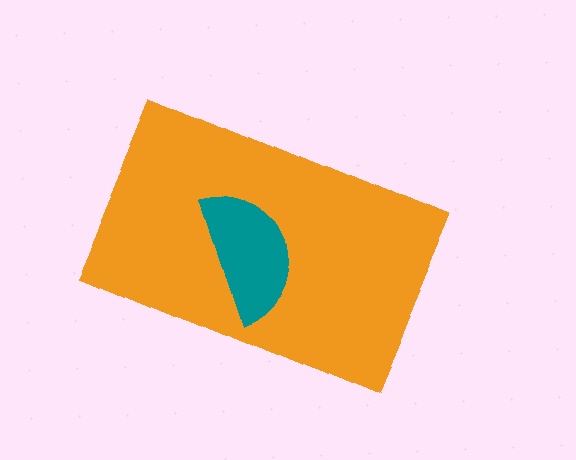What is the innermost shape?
The teal semicircle.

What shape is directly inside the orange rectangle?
The teal semicircle.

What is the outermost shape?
The orange rectangle.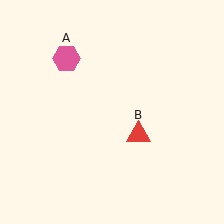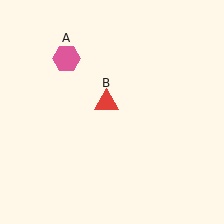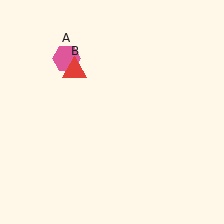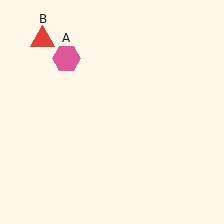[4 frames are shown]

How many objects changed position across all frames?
1 object changed position: red triangle (object B).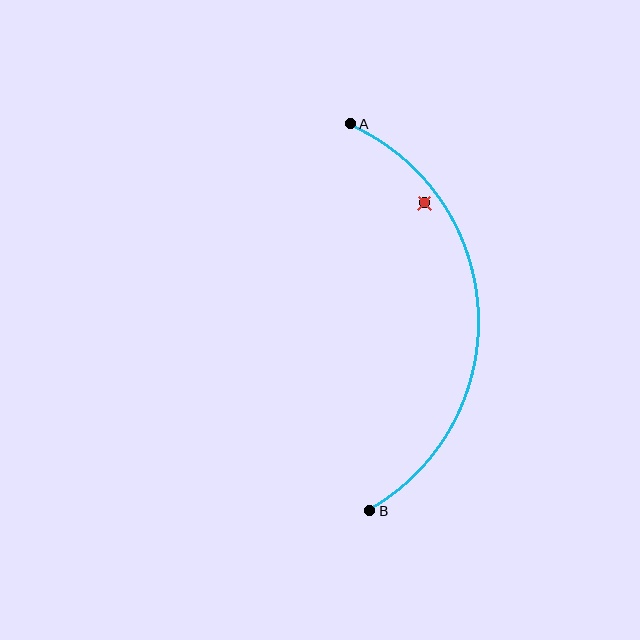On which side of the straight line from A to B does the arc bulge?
The arc bulges to the right of the straight line connecting A and B.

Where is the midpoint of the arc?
The arc midpoint is the point on the curve farthest from the straight line joining A and B. It sits to the right of that line.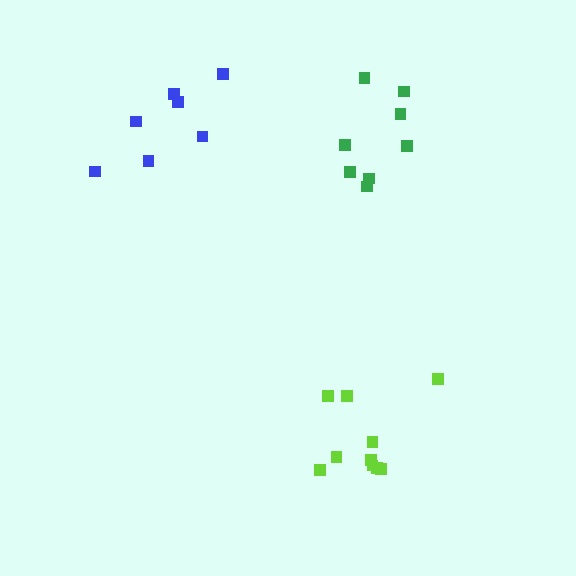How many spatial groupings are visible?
There are 3 spatial groupings.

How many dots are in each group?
Group 1: 8 dots, Group 2: 10 dots, Group 3: 7 dots (25 total).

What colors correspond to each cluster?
The clusters are colored: green, lime, blue.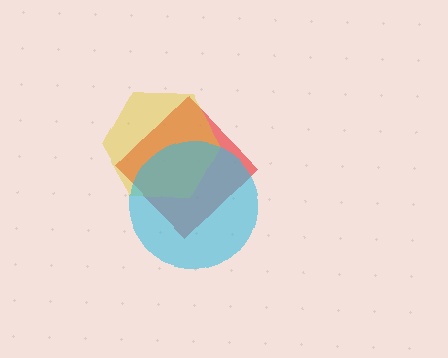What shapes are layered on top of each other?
The layered shapes are: a red diamond, a yellow hexagon, a cyan circle.